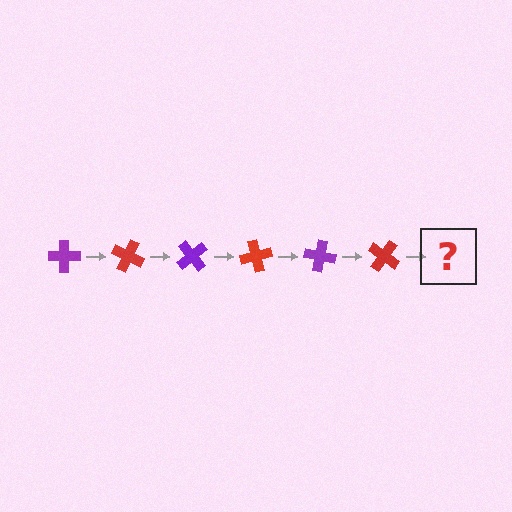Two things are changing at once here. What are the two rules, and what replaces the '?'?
The two rules are that it rotates 25 degrees each step and the color cycles through purple and red. The '?' should be a purple cross, rotated 150 degrees from the start.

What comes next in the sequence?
The next element should be a purple cross, rotated 150 degrees from the start.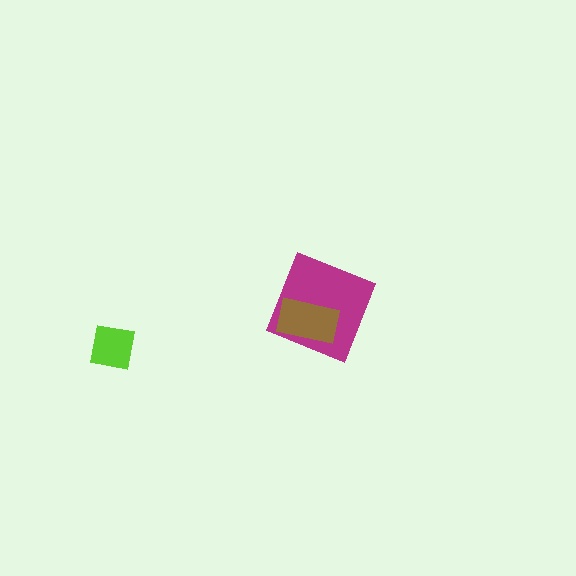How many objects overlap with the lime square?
0 objects overlap with the lime square.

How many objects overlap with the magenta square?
1 object overlaps with the magenta square.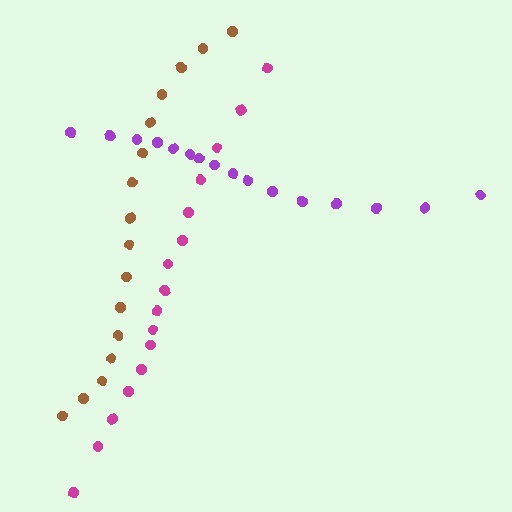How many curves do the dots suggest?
There are 3 distinct paths.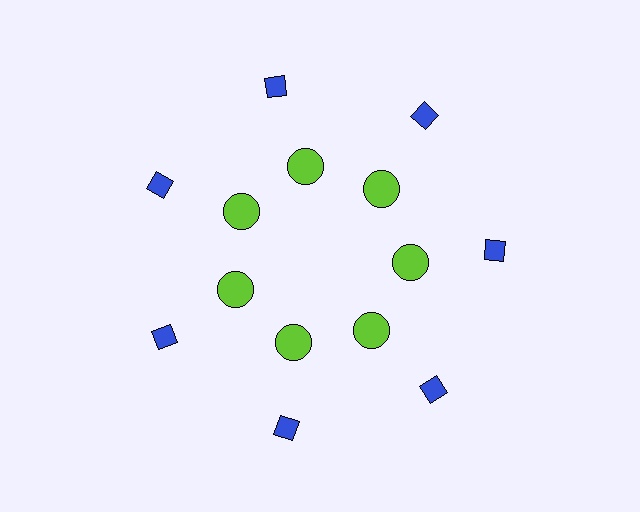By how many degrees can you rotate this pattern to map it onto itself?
The pattern maps onto itself every 51 degrees of rotation.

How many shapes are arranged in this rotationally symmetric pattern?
There are 14 shapes, arranged in 7 groups of 2.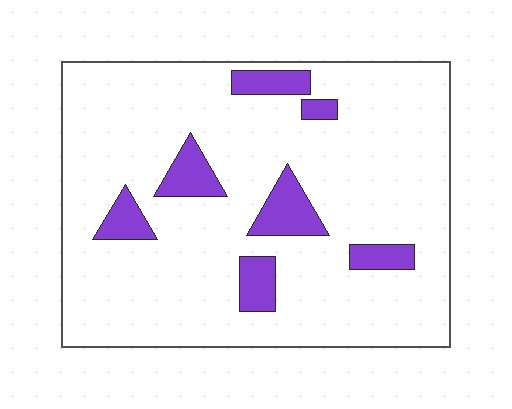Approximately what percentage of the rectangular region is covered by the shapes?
Approximately 15%.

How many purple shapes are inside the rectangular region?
7.